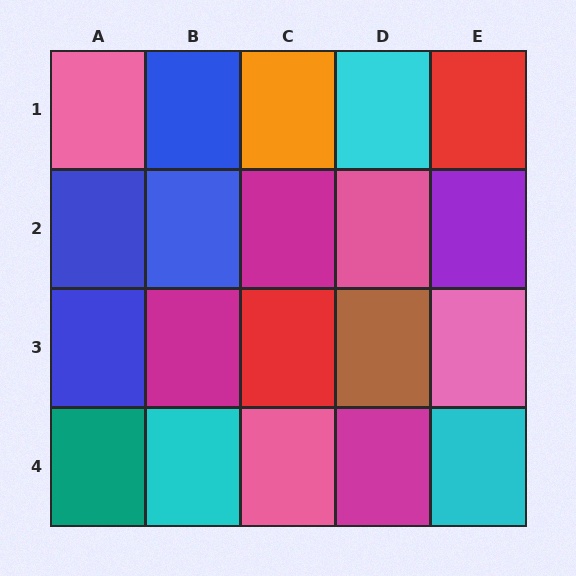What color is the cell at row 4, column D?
Magenta.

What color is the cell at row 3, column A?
Blue.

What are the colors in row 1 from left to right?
Pink, blue, orange, cyan, red.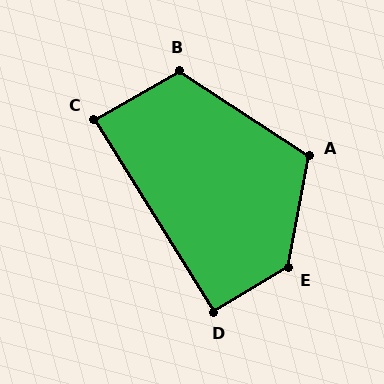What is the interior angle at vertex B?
Approximately 117 degrees (obtuse).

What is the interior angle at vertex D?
Approximately 91 degrees (approximately right).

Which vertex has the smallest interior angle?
C, at approximately 88 degrees.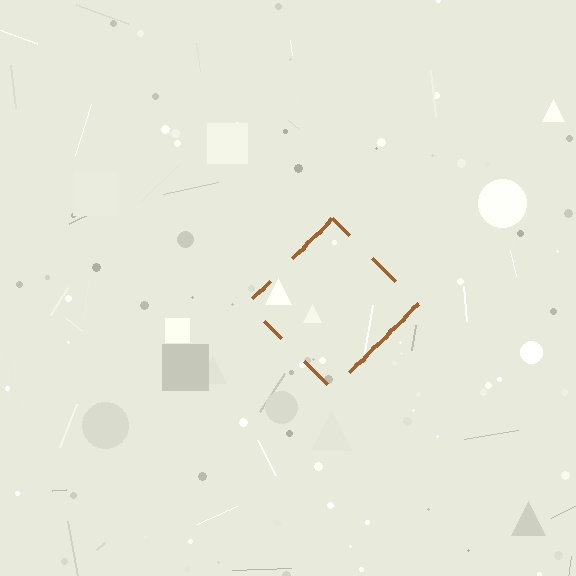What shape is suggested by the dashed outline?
The dashed outline suggests a diamond.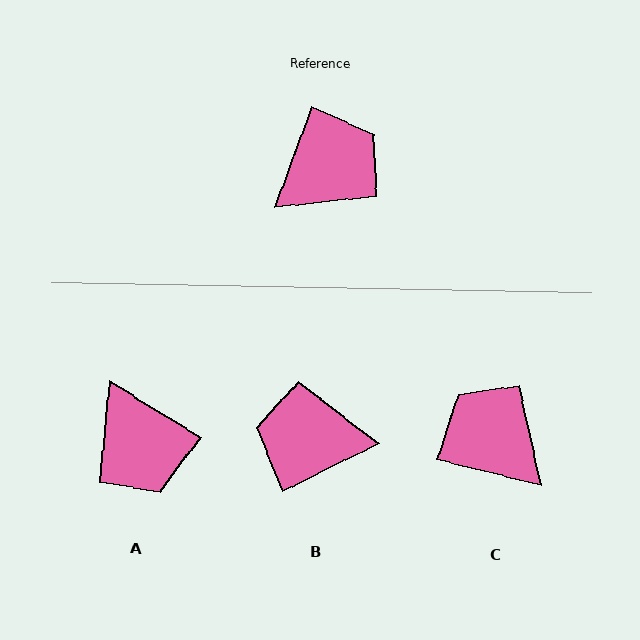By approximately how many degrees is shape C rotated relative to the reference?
Approximately 96 degrees counter-clockwise.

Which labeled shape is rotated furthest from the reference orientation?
B, about 136 degrees away.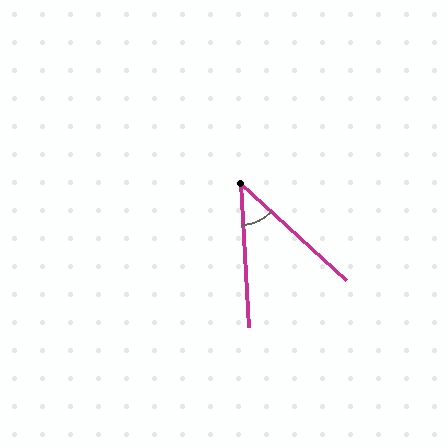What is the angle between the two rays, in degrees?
Approximately 44 degrees.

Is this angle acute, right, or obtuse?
It is acute.